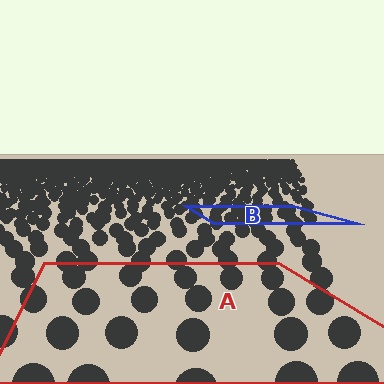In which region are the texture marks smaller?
The texture marks are smaller in region B, because it is farther away.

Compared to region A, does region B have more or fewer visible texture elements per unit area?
Region B has more texture elements per unit area — they are packed more densely because it is farther away.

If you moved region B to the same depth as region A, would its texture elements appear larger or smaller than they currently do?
They would appear larger. At a closer depth, the same texture elements are projected at a bigger on-screen size.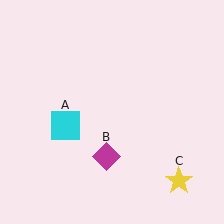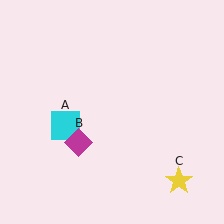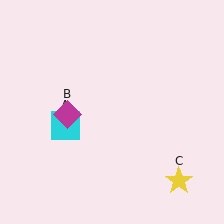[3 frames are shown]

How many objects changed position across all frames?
1 object changed position: magenta diamond (object B).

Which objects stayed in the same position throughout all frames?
Cyan square (object A) and yellow star (object C) remained stationary.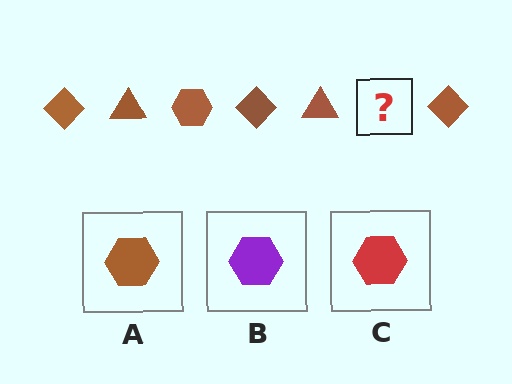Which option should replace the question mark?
Option A.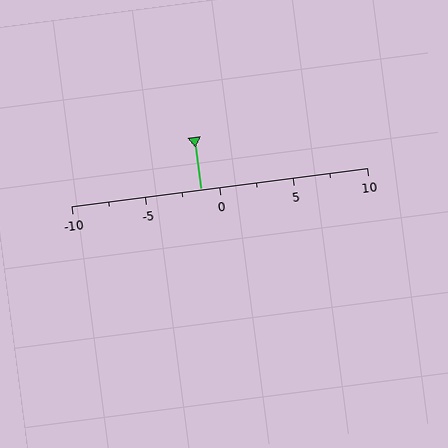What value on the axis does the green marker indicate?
The marker indicates approximately -1.2.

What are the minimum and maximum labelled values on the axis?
The axis runs from -10 to 10.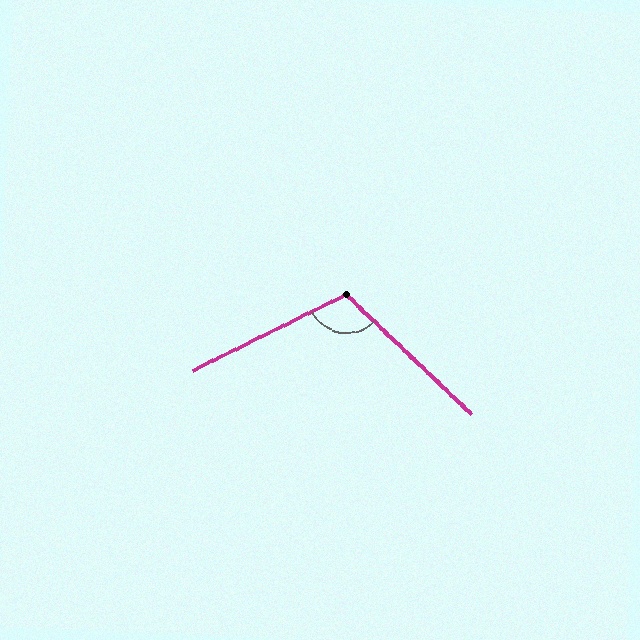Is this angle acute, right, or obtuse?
It is obtuse.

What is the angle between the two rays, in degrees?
Approximately 110 degrees.